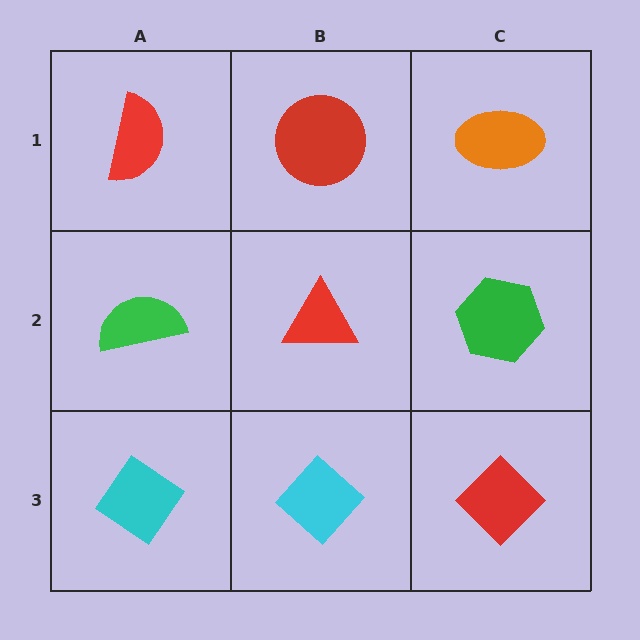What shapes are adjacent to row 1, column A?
A green semicircle (row 2, column A), a red circle (row 1, column B).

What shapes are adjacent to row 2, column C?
An orange ellipse (row 1, column C), a red diamond (row 3, column C), a red triangle (row 2, column B).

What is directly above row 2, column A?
A red semicircle.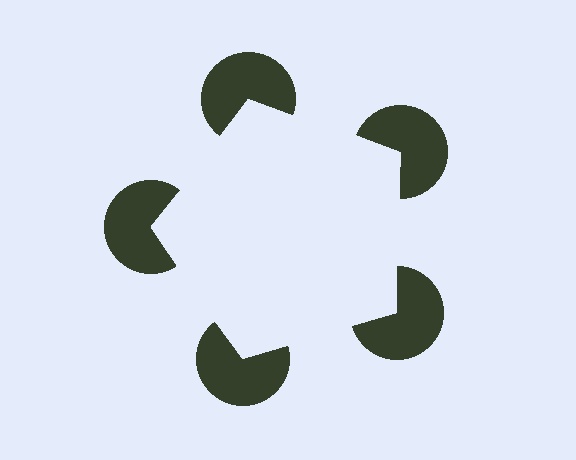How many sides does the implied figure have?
5 sides.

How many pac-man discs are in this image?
There are 5 — one at each vertex of the illusory pentagon.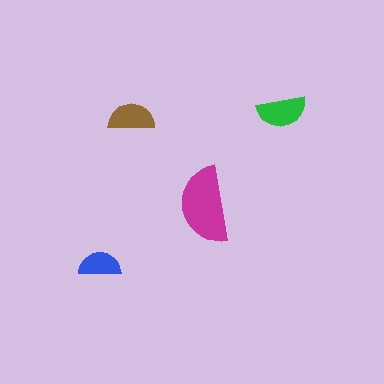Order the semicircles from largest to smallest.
the magenta one, the green one, the brown one, the blue one.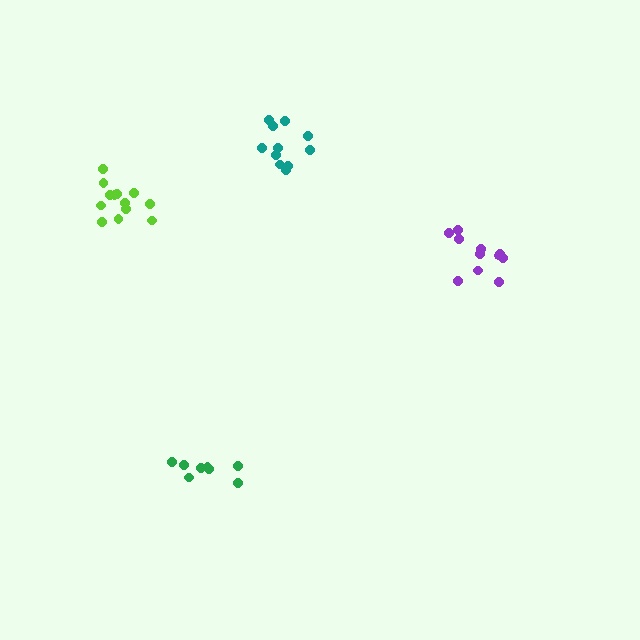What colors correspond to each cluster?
The clusters are colored: teal, purple, green, lime.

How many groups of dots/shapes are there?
There are 4 groups.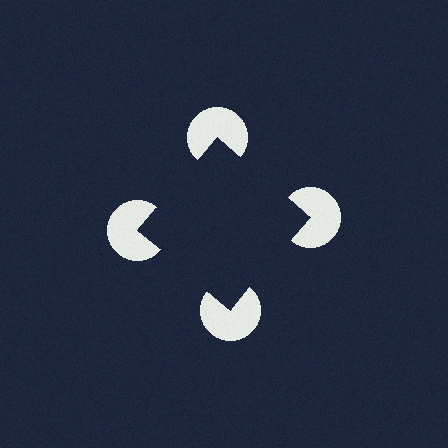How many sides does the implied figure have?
4 sides.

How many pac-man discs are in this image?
There are 4 — one at each vertex of the illusory square.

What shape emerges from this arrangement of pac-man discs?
An illusory square — its edges are inferred from the aligned wedge cuts in the pac-man discs, not physically drawn.